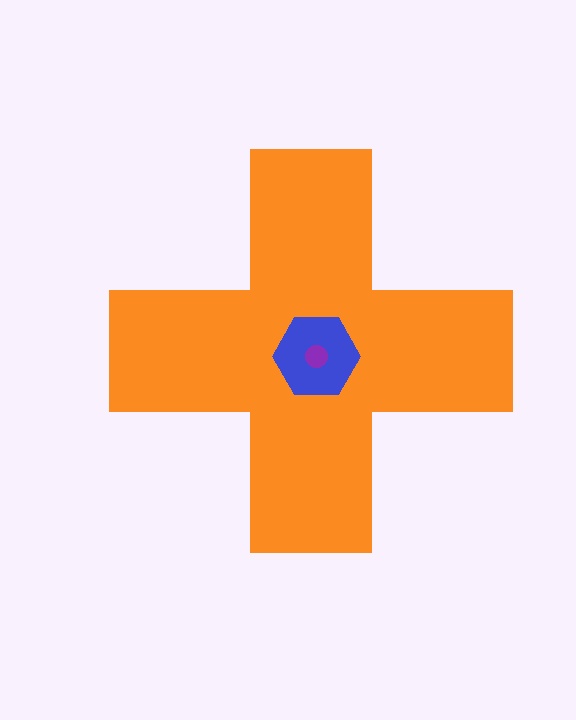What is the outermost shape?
The orange cross.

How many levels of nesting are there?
3.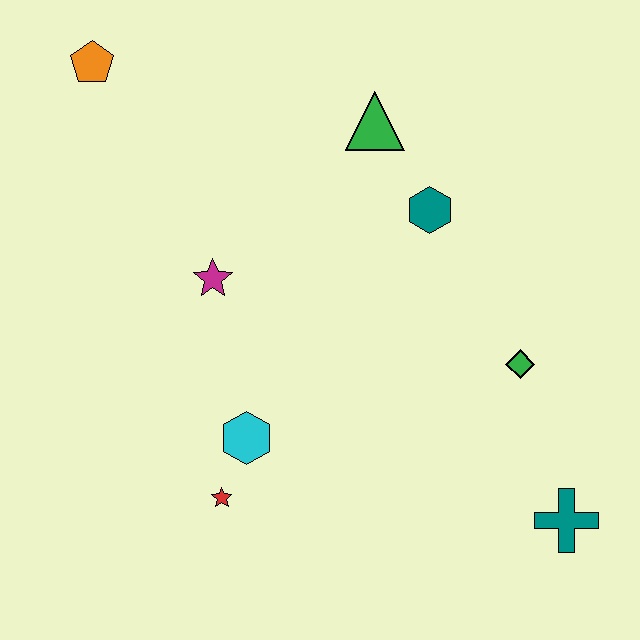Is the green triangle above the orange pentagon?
No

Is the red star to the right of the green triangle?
No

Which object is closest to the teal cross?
The green diamond is closest to the teal cross.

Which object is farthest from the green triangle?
The teal cross is farthest from the green triangle.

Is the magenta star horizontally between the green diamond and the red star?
No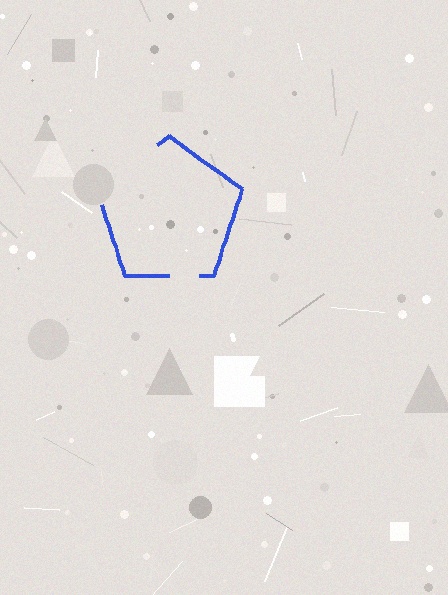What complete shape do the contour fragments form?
The contour fragments form a pentagon.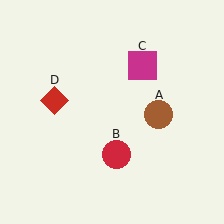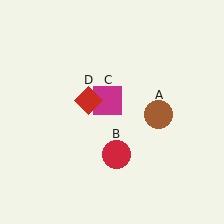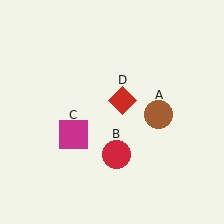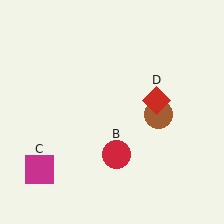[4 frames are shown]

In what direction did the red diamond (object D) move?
The red diamond (object D) moved right.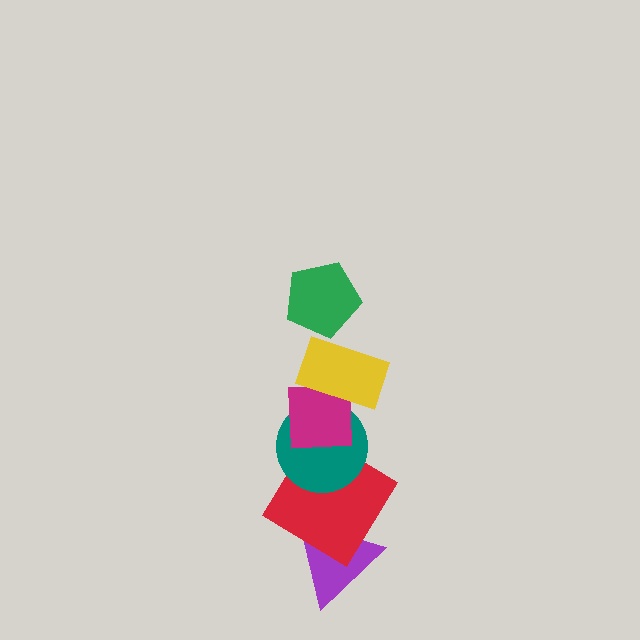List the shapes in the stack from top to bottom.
From top to bottom: the green pentagon, the yellow rectangle, the magenta square, the teal circle, the red diamond, the purple triangle.